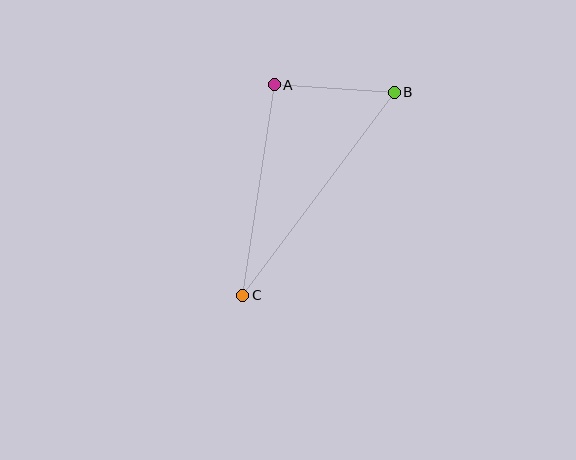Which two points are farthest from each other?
Points B and C are farthest from each other.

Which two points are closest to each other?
Points A and B are closest to each other.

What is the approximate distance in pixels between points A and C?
The distance between A and C is approximately 213 pixels.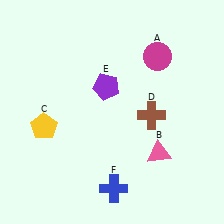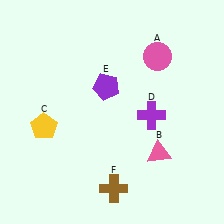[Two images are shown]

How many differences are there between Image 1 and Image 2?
There are 3 differences between the two images.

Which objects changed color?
A changed from magenta to pink. D changed from brown to purple. F changed from blue to brown.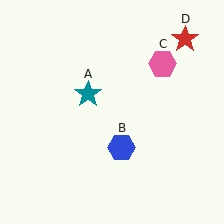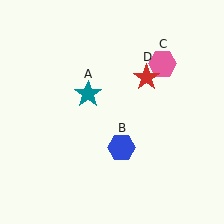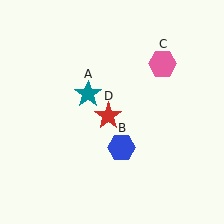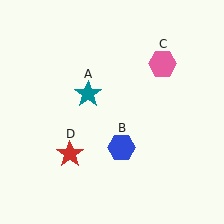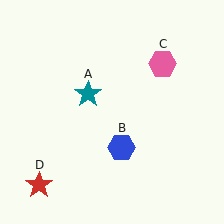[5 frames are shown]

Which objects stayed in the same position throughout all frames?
Teal star (object A) and blue hexagon (object B) and pink hexagon (object C) remained stationary.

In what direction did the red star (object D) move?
The red star (object D) moved down and to the left.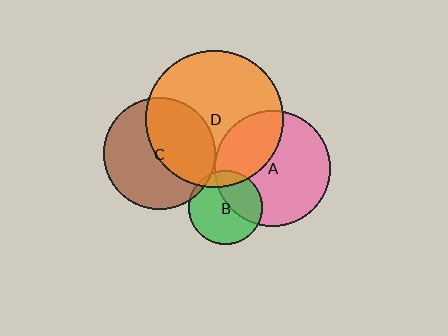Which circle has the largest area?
Circle D (orange).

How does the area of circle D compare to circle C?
Approximately 1.5 times.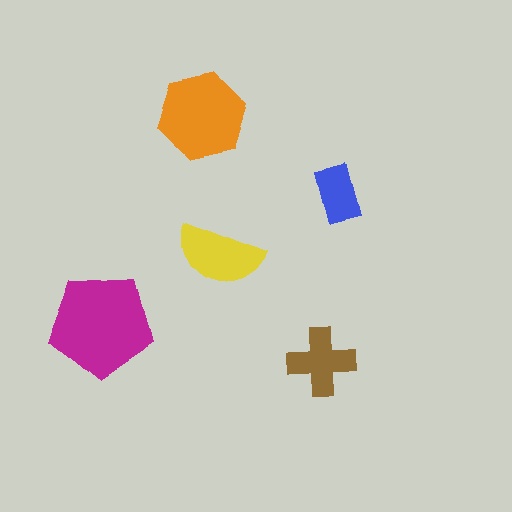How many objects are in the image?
There are 5 objects in the image.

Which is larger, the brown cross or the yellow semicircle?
The yellow semicircle.